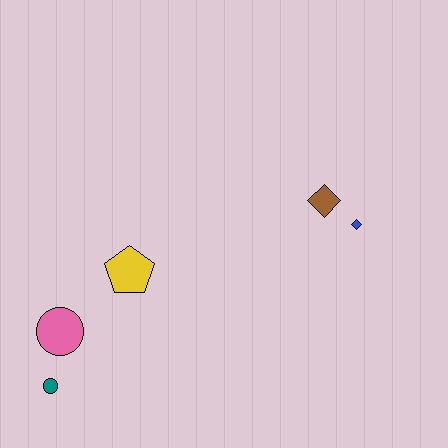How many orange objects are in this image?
There are no orange objects.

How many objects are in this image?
There are 5 objects.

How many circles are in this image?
There are 2 circles.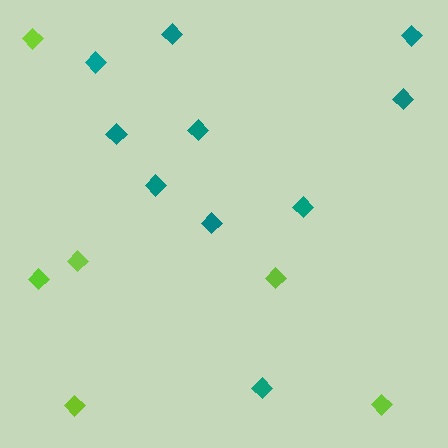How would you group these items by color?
There are 2 groups: one group of teal diamonds (10) and one group of lime diamonds (6).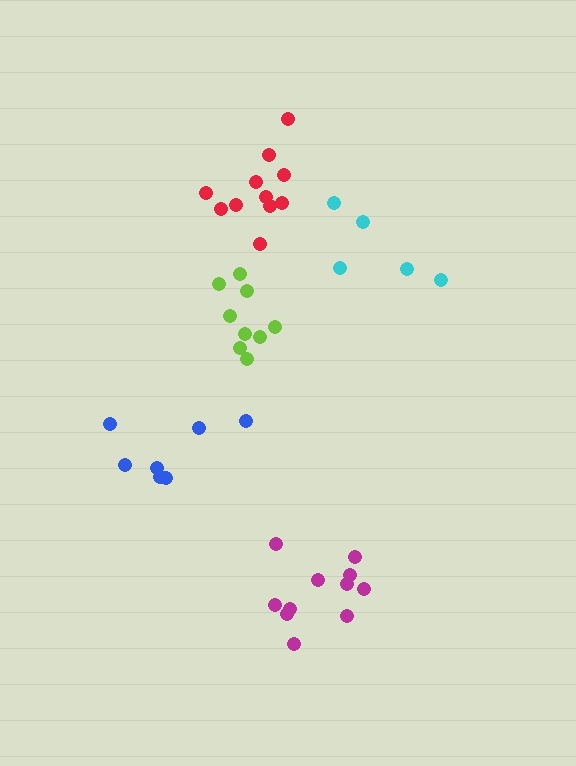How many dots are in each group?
Group 1: 7 dots, Group 2: 9 dots, Group 3: 11 dots, Group 4: 11 dots, Group 5: 5 dots (43 total).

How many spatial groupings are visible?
There are 5 spatial groupings.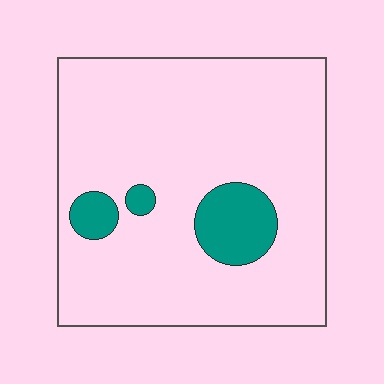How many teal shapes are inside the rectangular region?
3.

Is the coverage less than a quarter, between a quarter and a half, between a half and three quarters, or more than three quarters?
Less than a quarter.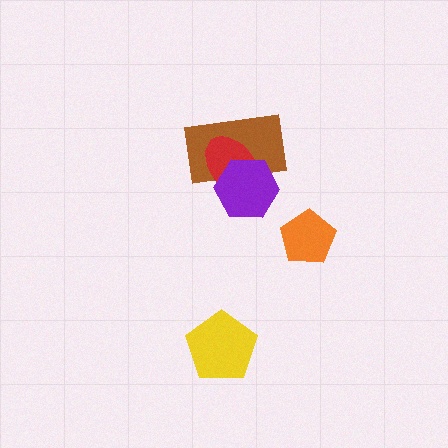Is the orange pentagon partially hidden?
No, no other shape covers it.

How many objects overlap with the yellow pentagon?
0 objects overlap with the yellow pentagon.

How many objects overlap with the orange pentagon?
0 objects overlap with the orange pentagon.